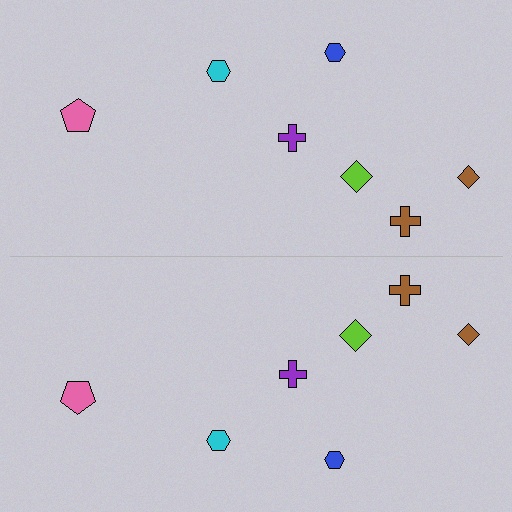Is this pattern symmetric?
Yes, this pattern has bilateral (reflection) symmetry.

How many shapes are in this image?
There are 14 shapes in this image.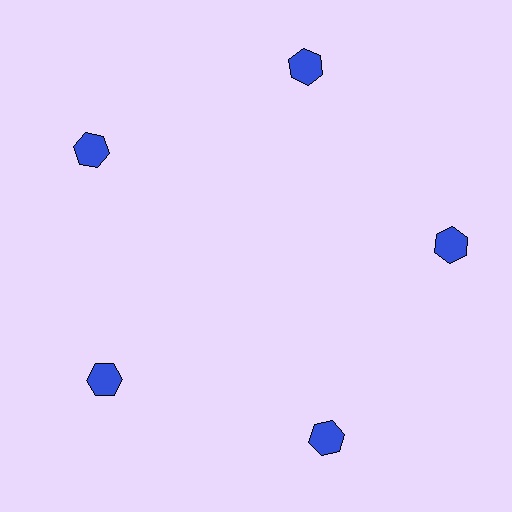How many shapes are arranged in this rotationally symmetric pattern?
There are 5 shapes, arranged in 5 groups of 1.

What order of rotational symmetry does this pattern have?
This pattern has 5-fold rotational symmetry.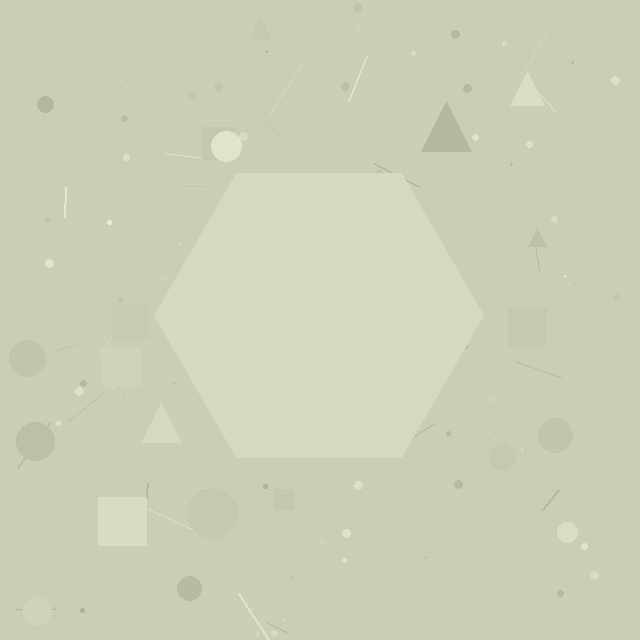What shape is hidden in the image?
A hexagon is hidden in the image.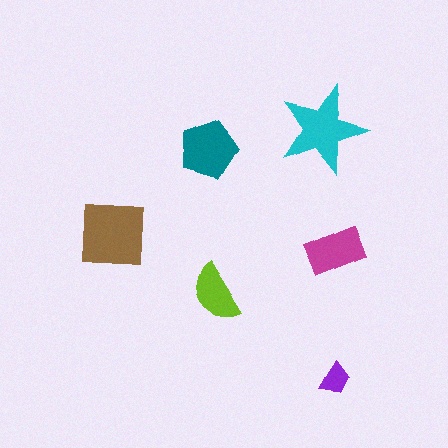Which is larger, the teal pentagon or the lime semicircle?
The teal pentagon.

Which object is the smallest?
The purple trapezoid.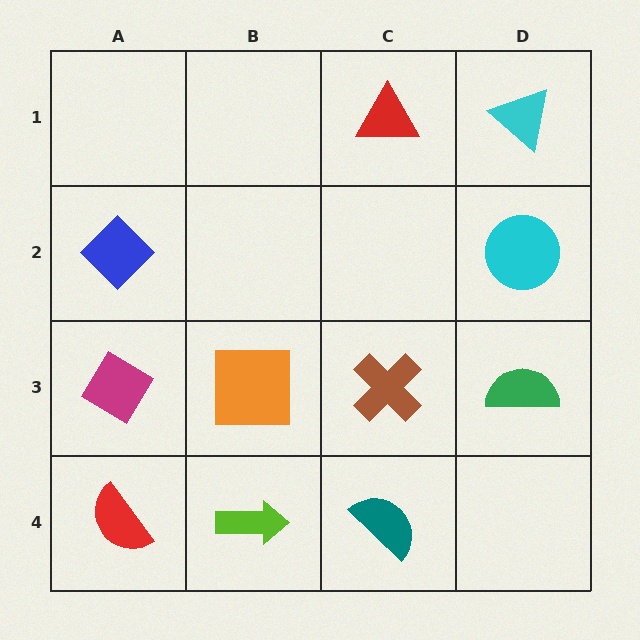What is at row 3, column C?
A brown cross.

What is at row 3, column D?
A green semicircle.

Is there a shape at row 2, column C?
No, that cell is empty.